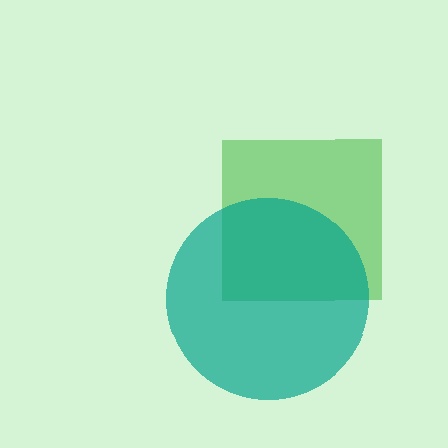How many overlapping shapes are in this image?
There are 2 overlapping shapes in the image.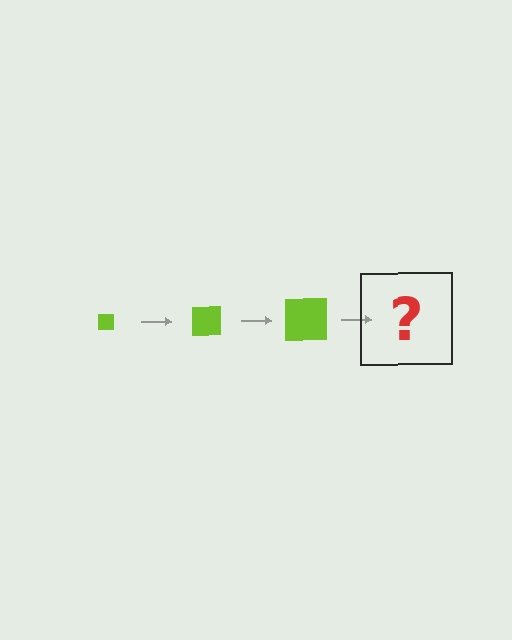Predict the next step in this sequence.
The next step is a lime square, larger than the previous one.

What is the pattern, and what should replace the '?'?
The pattern is that the square gets progressively larger each step. The '?' should be a lime square, larger than the previous one.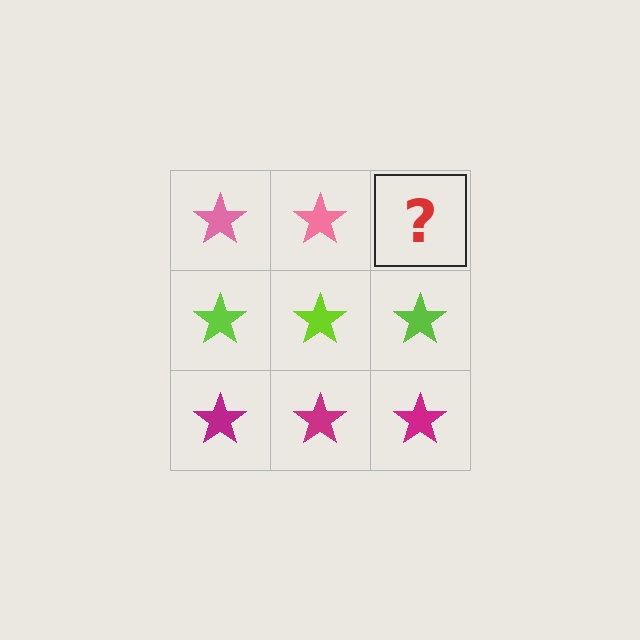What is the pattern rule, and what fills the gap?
The rule is that each row has a consistent color. The gap should be filled with a pink star.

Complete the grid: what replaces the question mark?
The question mark should be replaced with a pink star.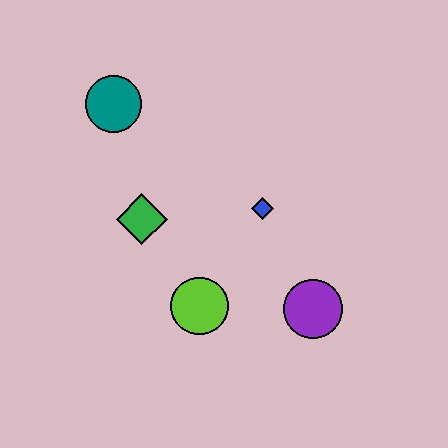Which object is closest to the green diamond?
The lime circle is closest to the green diamond.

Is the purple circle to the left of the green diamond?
No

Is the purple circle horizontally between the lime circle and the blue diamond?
No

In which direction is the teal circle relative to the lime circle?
The teal circle is above the lime circle.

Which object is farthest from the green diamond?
The purple circle is farthest from the green diamond.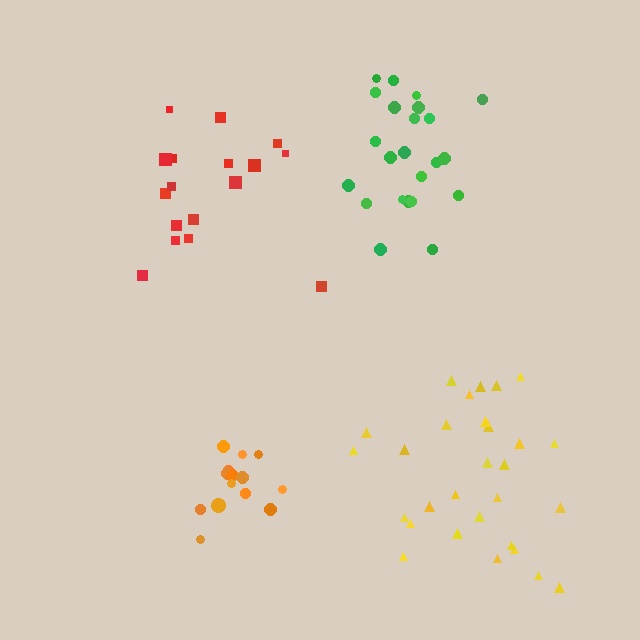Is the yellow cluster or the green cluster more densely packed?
Yellow.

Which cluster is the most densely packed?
Orange.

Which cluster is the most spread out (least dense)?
Red.